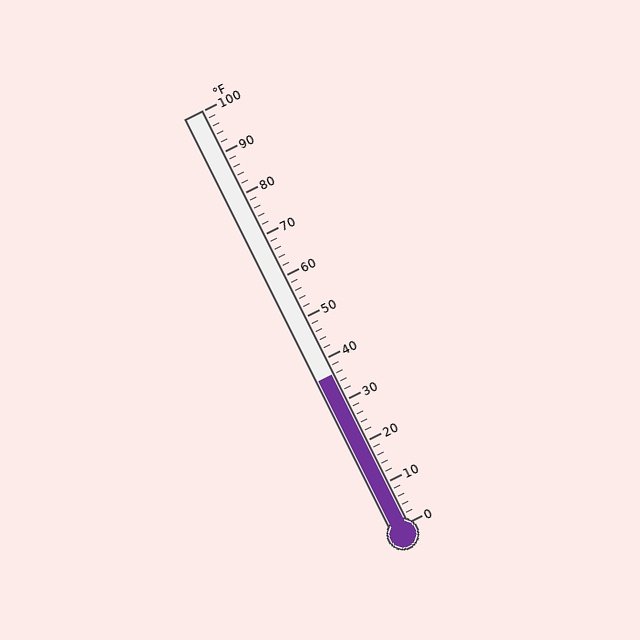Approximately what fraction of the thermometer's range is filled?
The thermometer is filled to approximately 35% of its range.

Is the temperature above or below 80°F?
The temperature is below 80°F.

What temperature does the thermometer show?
The thermometer shows approximately 36°F.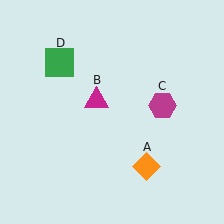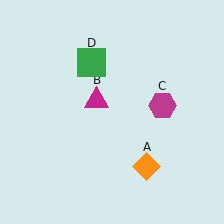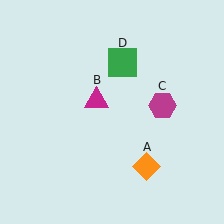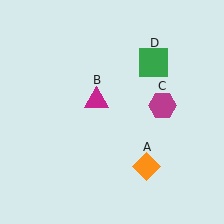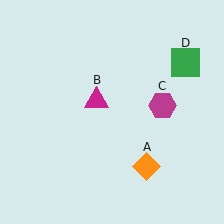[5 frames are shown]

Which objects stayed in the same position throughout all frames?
Orange diamond (object A) and magenta triangle (object B) and magenta hexagon (object C) remained stationary.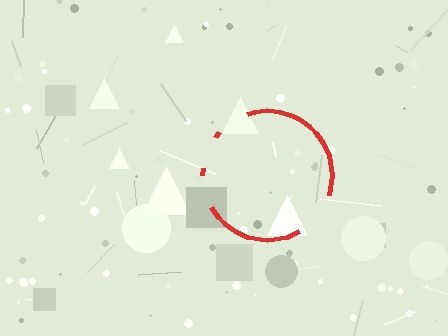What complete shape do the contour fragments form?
The contour fragments form a circle.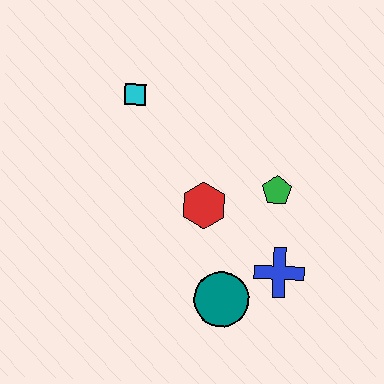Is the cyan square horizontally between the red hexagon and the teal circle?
No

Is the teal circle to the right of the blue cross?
No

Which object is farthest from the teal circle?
The cyan square is farthest from the teal circle.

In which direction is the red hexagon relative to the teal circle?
The red hexagon is above the teal circle.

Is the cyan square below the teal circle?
No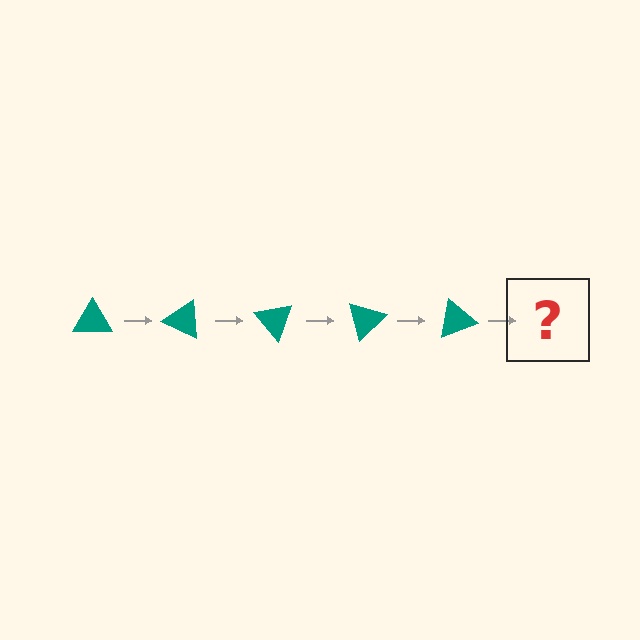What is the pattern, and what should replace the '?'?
The pattern is that the triangle rotates 25 degrees each step. The '?' should be a teal triangle rotated 125 degrees.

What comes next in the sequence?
The next element should be a teal triangle rotated 125 degrees.